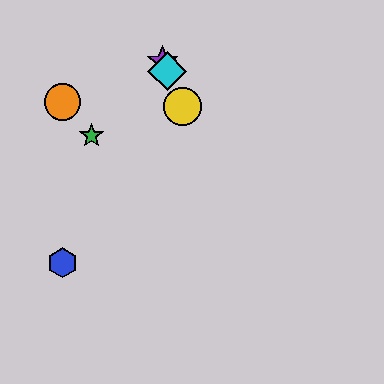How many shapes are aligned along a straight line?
4 shapes (the red diamond, the yellow circle, the purple star, the cyan diamond) are aligned along a straight line.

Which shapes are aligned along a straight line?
The red diamond, the yellow circle, the purple star, the cyan diamond are aligned along a straight line.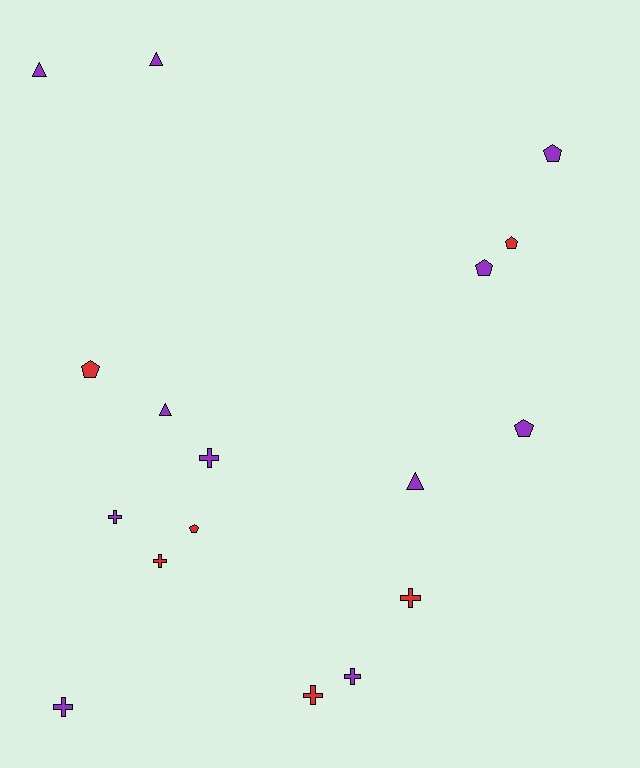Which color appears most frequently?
Purple, with 11 objects.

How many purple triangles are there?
There are 4 purple triangles.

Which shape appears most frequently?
Cross, with 7 objects.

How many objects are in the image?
There are 17 objects.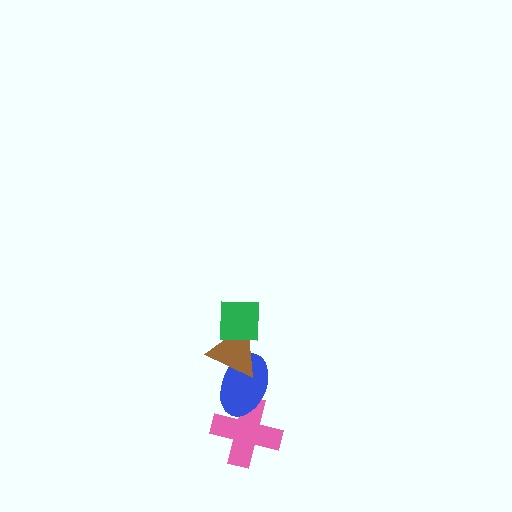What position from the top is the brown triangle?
The brown triangle is 2nd from the top.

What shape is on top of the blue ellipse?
The brown triangle is on top of the blue ellipse.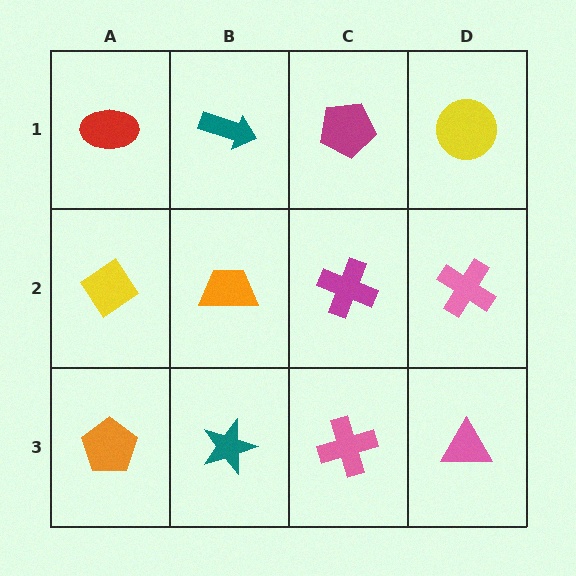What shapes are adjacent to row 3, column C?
A magenta cross (row 2, column C), a teal star (row 3, column B), a pink triangle (row 3, column D).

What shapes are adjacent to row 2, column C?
A magenta pentagon (row 1, column C), a pink cross (row 3, column C), an orange trapezoid (row 2, column B), a pink cross (row 2, column D).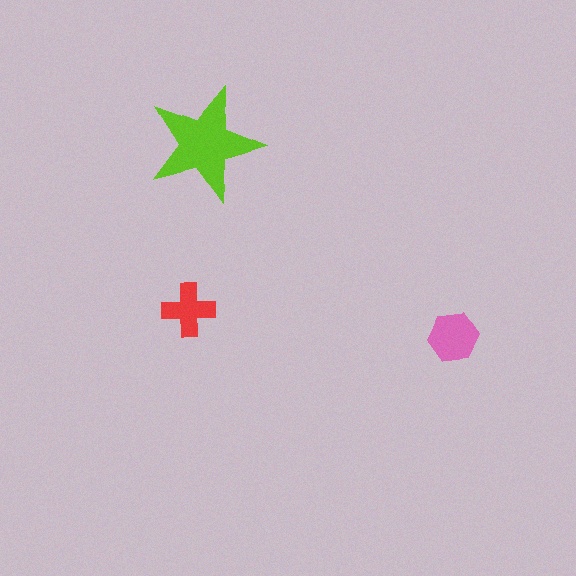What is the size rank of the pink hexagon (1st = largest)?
2nd.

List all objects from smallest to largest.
The red cross, the pink hexagon, the lime star.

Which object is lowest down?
The pink hexagon is bottommost.